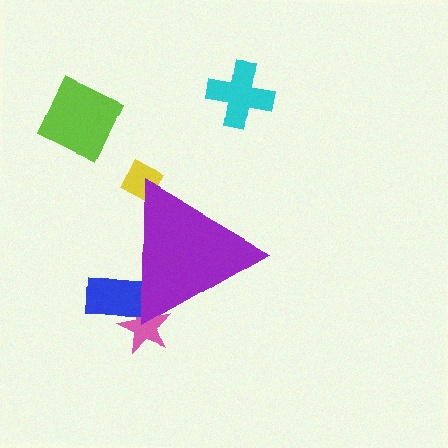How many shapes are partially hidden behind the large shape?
3 shapes are partially hidden.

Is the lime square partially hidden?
No, the lime square is fully visible.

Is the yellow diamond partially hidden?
Yes, the yellow diamond is partially hidden behind the purple triangle.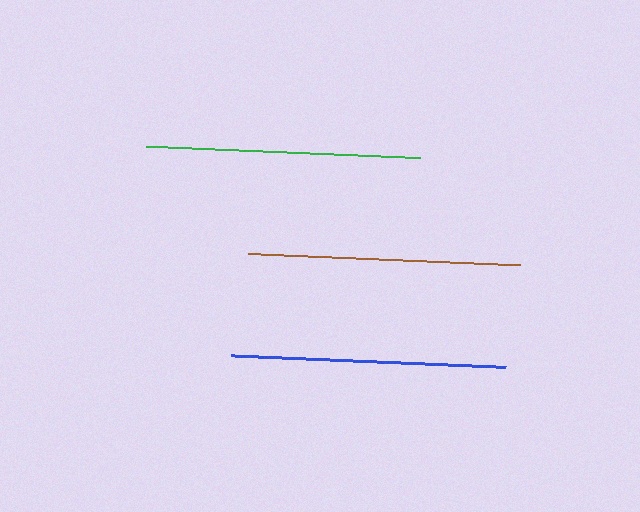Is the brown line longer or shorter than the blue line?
The blue line is longer than the brown line.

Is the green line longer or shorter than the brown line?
The green line is longer than the brown line.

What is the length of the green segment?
The green segment is approximately 273 pixels long.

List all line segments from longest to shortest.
From longest to shortest: blue, green, brown.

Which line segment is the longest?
The blue line is the longest at approximately 276 pixels.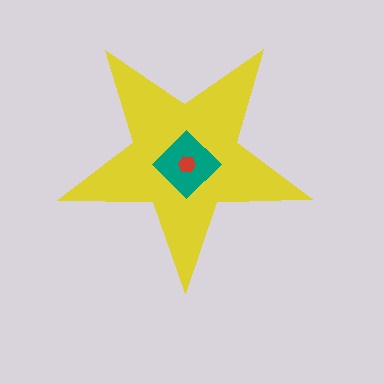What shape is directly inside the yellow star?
The teal diamond.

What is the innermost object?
The red hexagon.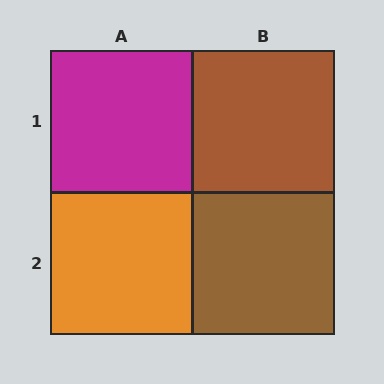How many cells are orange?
1 cell is orange.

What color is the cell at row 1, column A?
Magenta.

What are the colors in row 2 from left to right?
Orange, brown.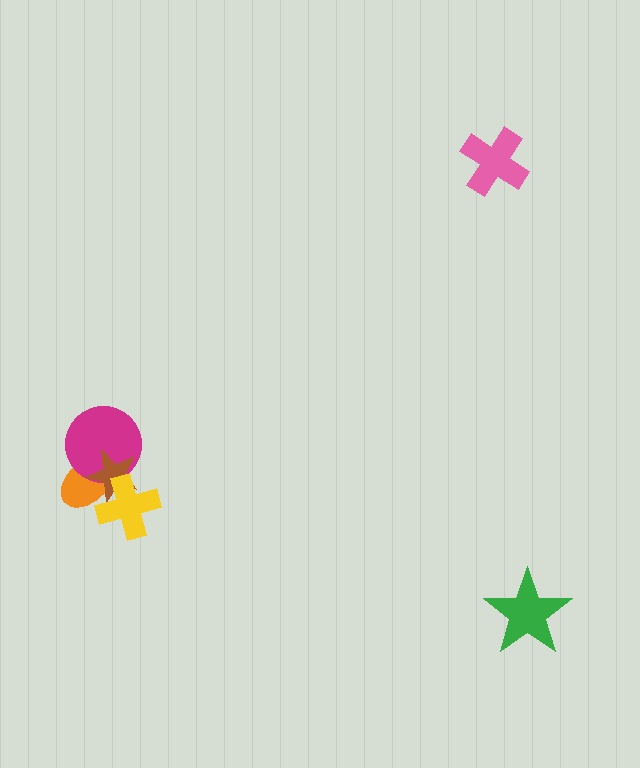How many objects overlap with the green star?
0 objects overlap with the green star.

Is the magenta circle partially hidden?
Yes, it is partially covered by another shape.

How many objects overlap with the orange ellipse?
3 objects overlap with the orange ellipse.